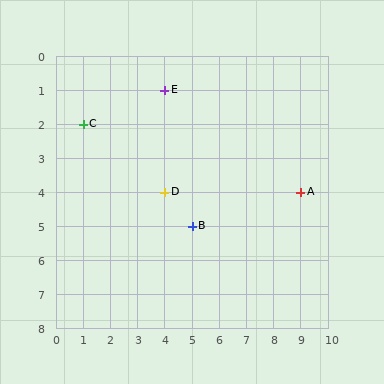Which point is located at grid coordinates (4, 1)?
Point E is at (4, 1).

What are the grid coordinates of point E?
Point E is at grid coordinates (4, 1).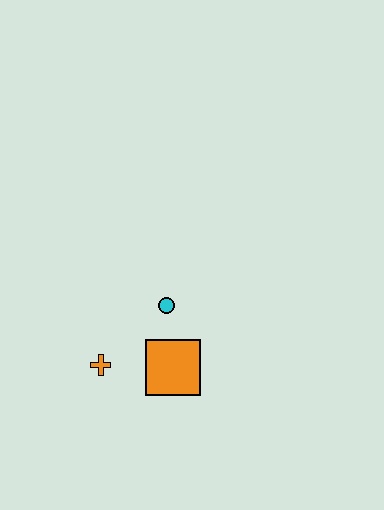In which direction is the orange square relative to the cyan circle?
The orange square is below the cyan circle.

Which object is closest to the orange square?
The cyan circle is closest to the orange square.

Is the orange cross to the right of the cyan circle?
No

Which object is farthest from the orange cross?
The cyan circle is farthest from the orange cross.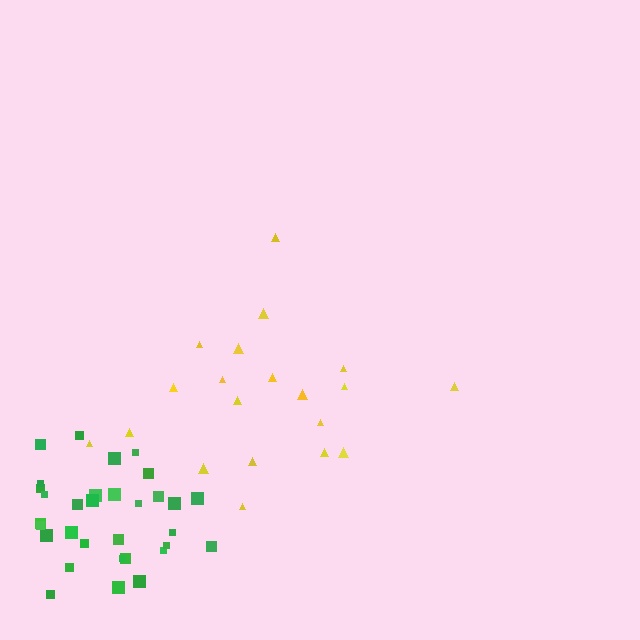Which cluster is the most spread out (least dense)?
Yellow.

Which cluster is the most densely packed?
Green.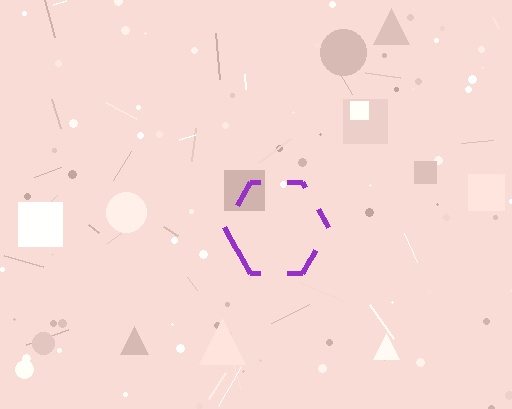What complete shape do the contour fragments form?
The contour fragments form a hexagon.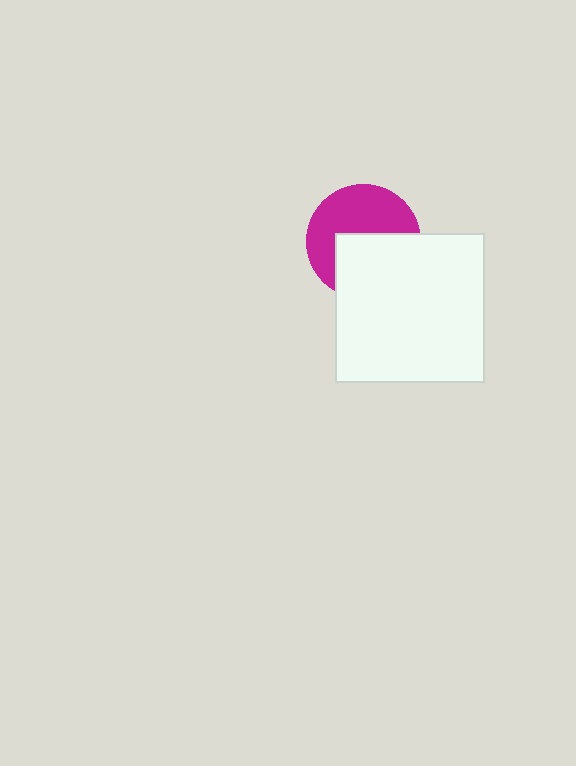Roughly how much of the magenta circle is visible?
About half of it is visible (roughly 53%).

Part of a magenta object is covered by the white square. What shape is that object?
It is a circle.